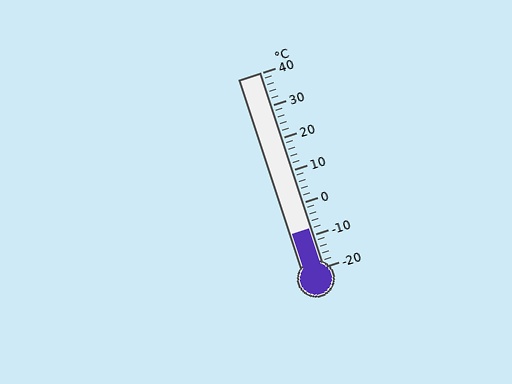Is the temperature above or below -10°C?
The temperature is above -10°C.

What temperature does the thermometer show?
The thermometer shows approximately -8°C.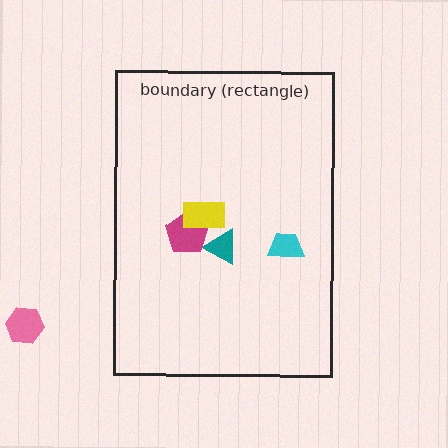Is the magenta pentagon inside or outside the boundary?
Inside.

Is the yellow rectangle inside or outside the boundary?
Inside.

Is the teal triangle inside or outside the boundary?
Inside.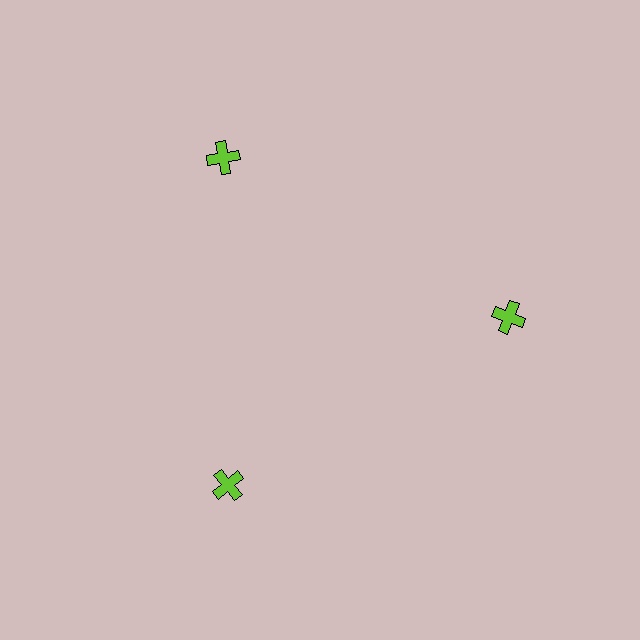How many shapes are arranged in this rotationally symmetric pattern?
There are 3 shapes, arranged in 3 groups of 1.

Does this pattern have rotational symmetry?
Yes, this pattern has 3-fold rotational symmetry. It looks the same after rotating 120 degrees around the center.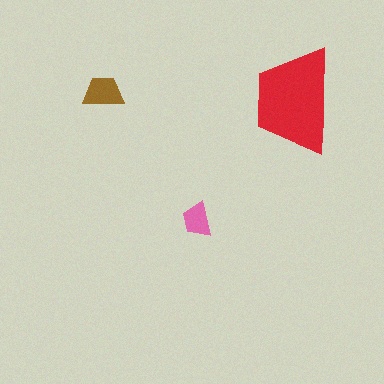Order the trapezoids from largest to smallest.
the red one, the brown one, the pink one.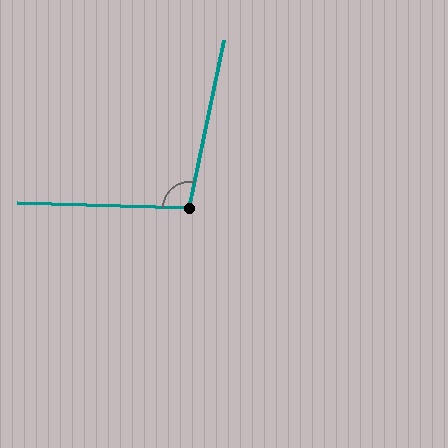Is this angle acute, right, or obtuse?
It is obtuse.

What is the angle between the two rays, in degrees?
Approximately 100 degrees.